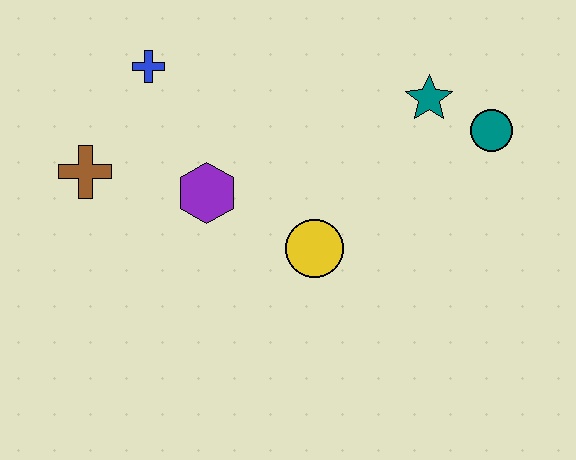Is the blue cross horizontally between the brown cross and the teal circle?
Yes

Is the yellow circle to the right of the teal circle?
No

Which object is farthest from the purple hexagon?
The teal circle is farthest from the purple hexagon.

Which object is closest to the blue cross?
The brown cross is closest to the blue cross.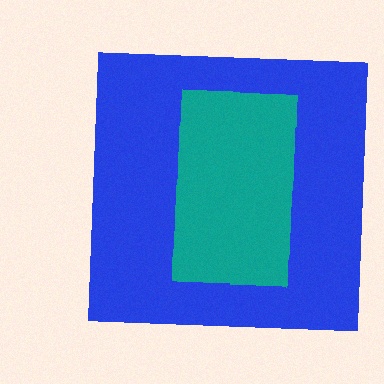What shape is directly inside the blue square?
The teal rectangle.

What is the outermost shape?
The blue square.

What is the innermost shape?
The teal rectangle.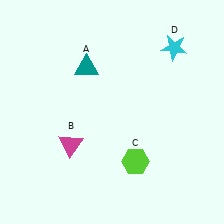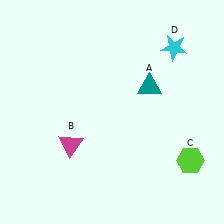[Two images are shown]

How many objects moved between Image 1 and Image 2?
2 objects moved between the two images.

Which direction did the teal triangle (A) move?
The teal triangle (A) moved right.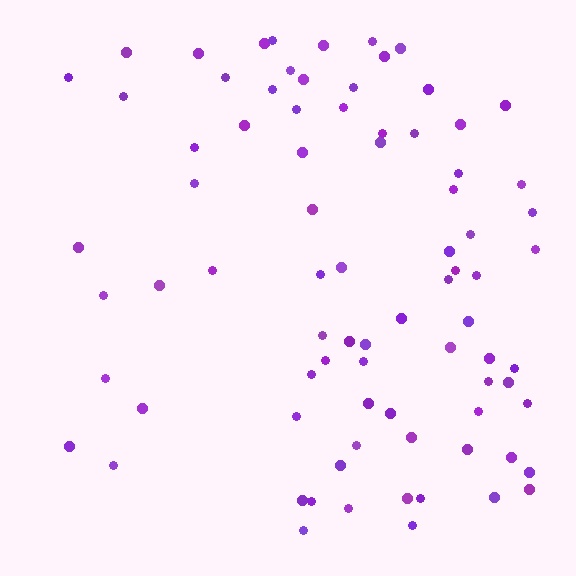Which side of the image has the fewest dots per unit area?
The left.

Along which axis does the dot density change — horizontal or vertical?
Horizontal.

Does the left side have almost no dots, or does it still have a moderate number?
Still a moderate number, just noticeably fewer than the right.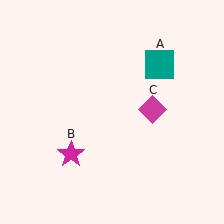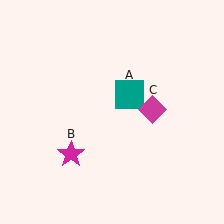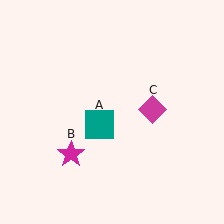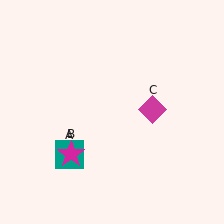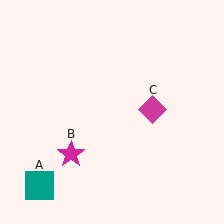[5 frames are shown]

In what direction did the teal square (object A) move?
The teal square (object A) moved down and to the left.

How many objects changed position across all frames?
1 object changed position: teal square (object A).